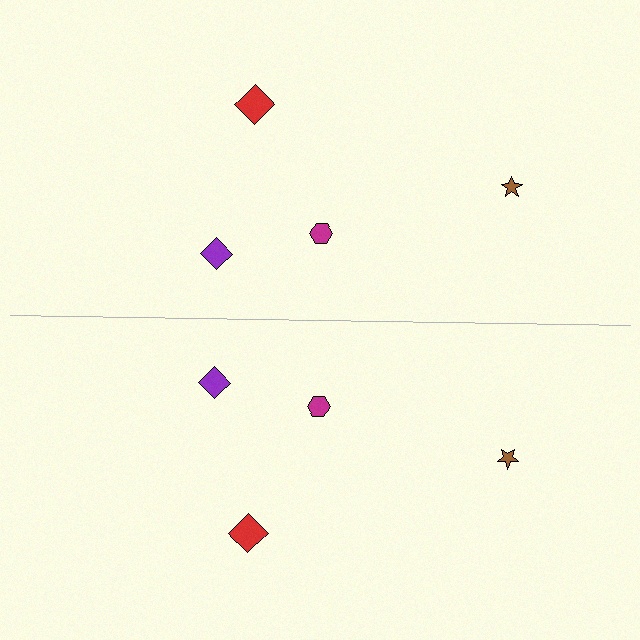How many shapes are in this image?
There are 8 shapes in this image.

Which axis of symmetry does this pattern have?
The pattern has a horizontal axis of symmetry running through the center of the image.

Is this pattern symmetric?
Yes, this pattern has bilateral (reflection) symmetry.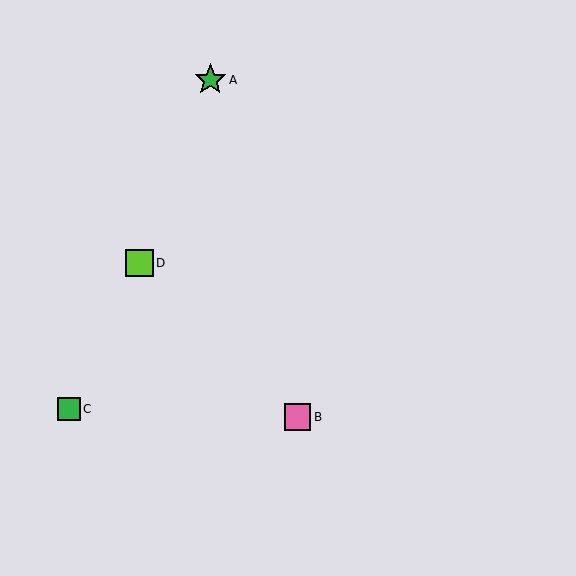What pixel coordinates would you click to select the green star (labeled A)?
Click at (210, 80) to select the green star A.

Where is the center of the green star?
The center of the green star is at (210, 80).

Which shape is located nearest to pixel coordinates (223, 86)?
The green star (labeled A) at (210, 80) is nearest to that location.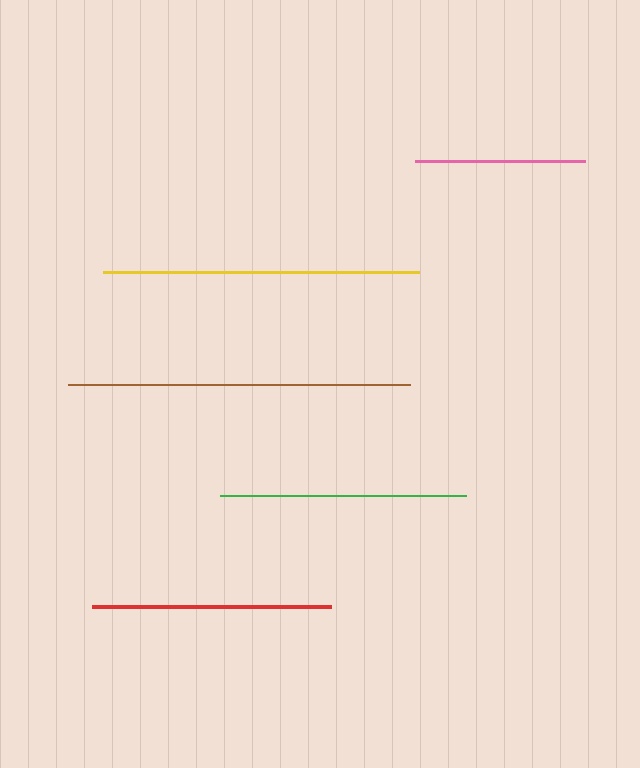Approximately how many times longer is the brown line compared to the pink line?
The brown line is approximately 2.0 times the length of the pink line.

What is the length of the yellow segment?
The yellow segment is approximately 316 pixels long.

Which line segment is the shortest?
The pink line is the shortest at approximately 170 pixels.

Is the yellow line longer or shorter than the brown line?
The brown line is longer than the yellow line.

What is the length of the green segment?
The green segment is approximately 246 pixels long.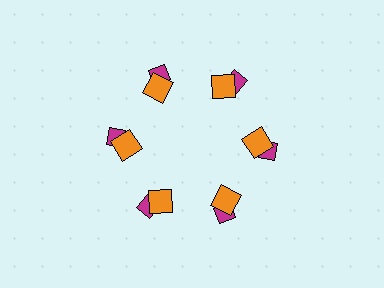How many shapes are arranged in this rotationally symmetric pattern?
There are 12 shapes, arranged in 6 groups of 2.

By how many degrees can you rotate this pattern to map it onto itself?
The pattern maps onto itself every 60 degrees of rotation.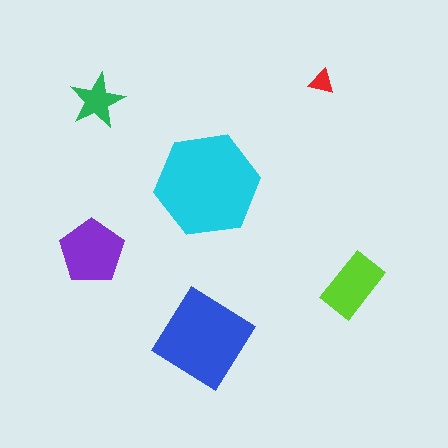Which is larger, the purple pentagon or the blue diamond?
The blue diamond.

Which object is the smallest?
The red triangle.